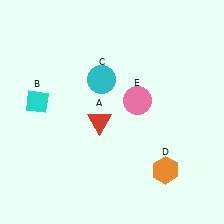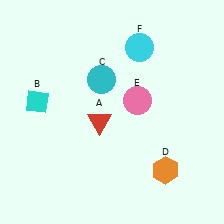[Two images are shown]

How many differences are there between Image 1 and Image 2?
There is 1 difference between the two images.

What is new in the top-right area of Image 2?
A cyan circle (F) was added in the top-right area of Image 2.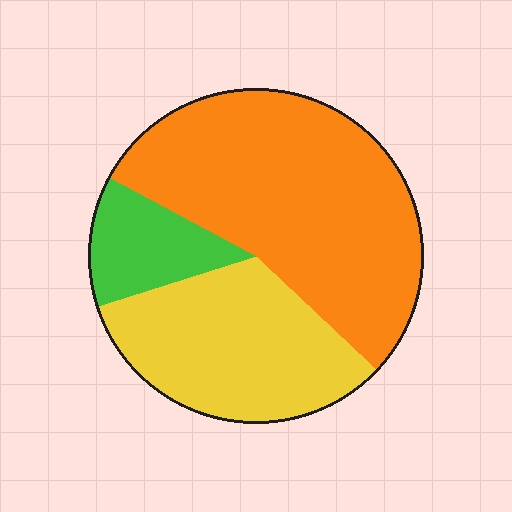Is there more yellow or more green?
Yellow.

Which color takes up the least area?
Green, at roughly 15%.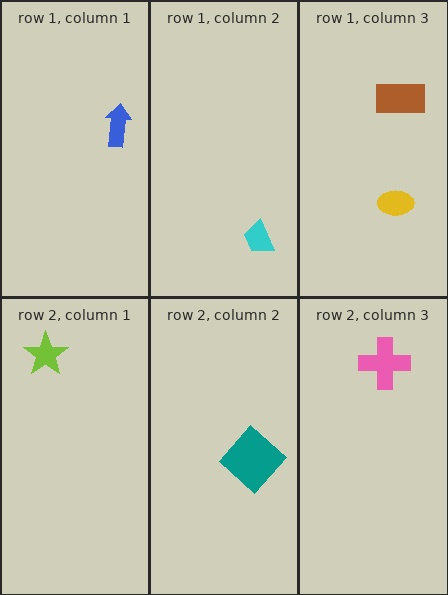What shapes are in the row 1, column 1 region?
The blue arrow.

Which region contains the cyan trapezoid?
The row 1, column 2 region.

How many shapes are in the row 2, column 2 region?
1.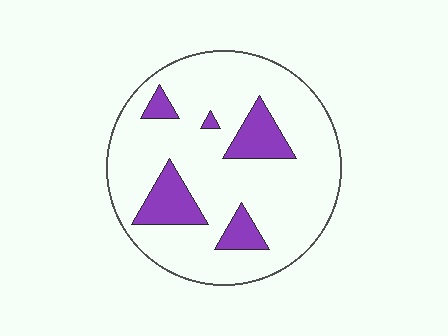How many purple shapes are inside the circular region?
5.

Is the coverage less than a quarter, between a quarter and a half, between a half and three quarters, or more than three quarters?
Less than a quarter.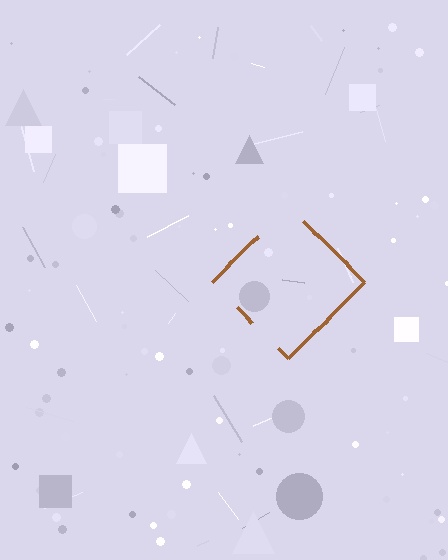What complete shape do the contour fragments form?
The contour fragments form a diamond.